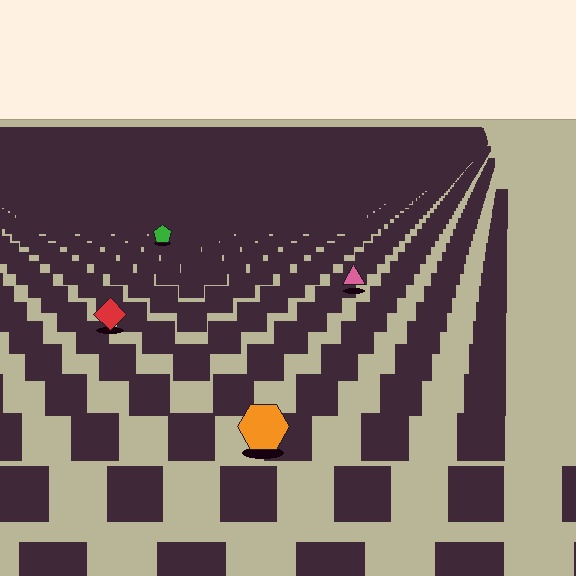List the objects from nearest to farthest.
From nearest to farthest: the orange hexagon, the red diamond, the pink triangle, the green pentagon.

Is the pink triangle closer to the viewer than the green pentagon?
Yes. The pink triangle is closer — you can tell from the texture gradient: the ground texture is coarser near it.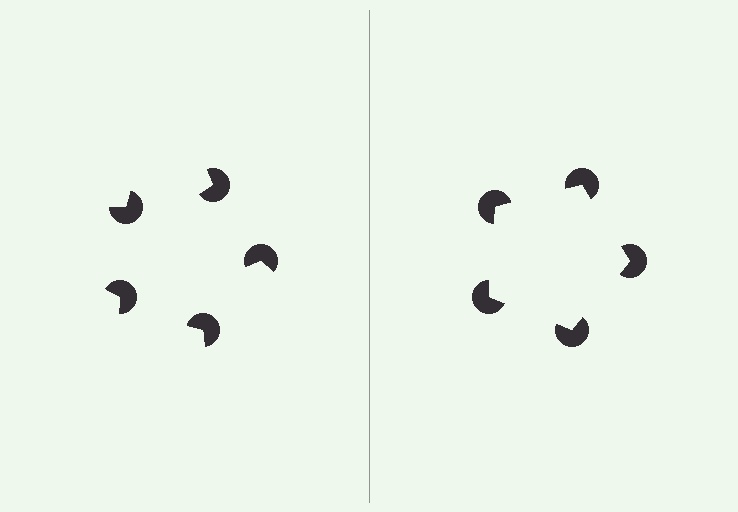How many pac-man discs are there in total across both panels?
10 — 5 on each side.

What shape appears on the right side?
An illusory pentagon.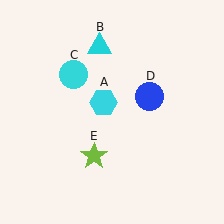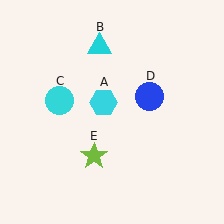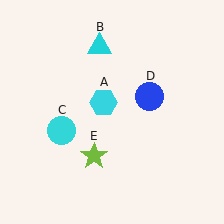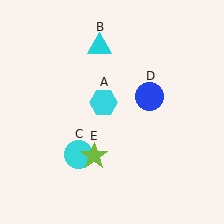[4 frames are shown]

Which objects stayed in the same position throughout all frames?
Cyan hexagon (object A) and cyan triangle (object B) and blue circle (object D) and lime star (object E) remained stationary.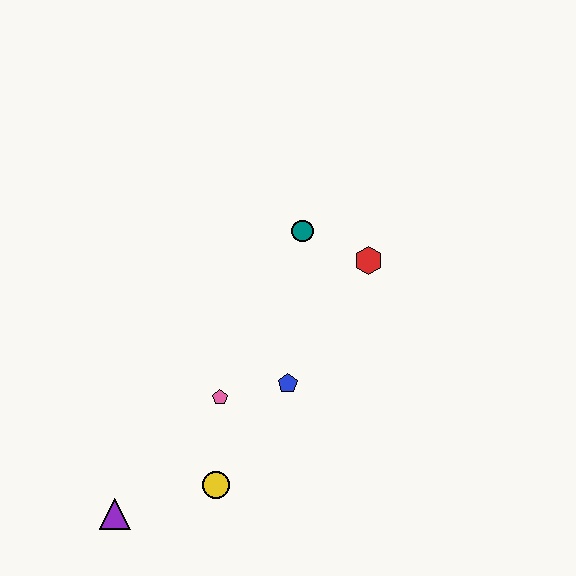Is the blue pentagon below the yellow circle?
No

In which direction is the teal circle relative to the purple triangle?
The teal circle is above the purple triangle.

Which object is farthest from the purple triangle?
The red hexagon is farthest from the purple triangle.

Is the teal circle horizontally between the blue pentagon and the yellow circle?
No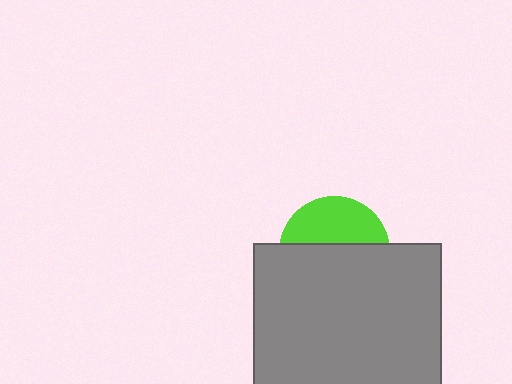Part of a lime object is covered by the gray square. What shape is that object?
It is a circle.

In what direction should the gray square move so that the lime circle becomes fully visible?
The gray square should move down. That is the shortest direction to clear the overlap and leave the lime circle fully visible.